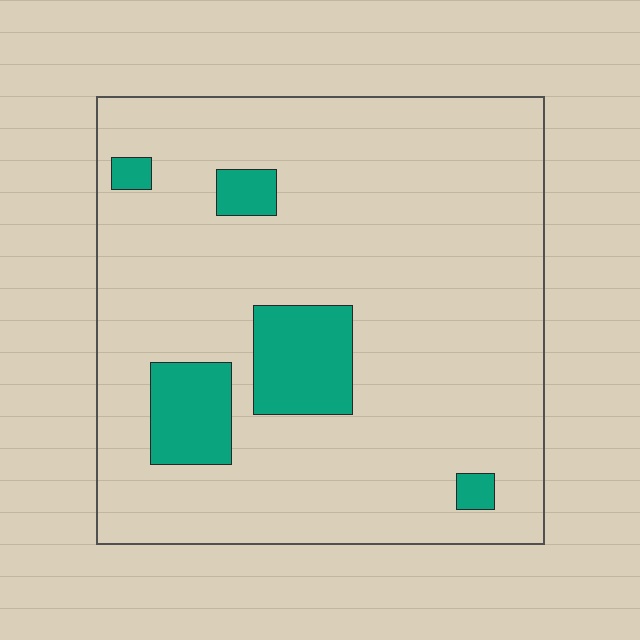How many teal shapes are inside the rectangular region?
5.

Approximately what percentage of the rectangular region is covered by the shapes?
Approximately 10%.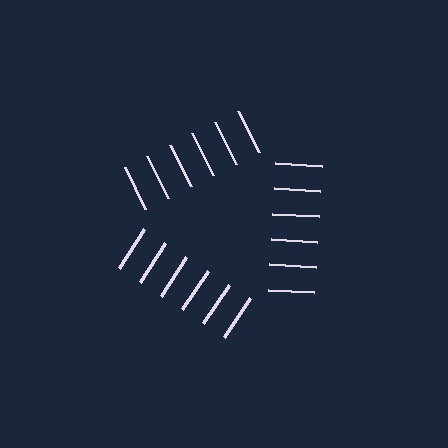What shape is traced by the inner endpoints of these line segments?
An illusory triangle — the line segments terminate on its edges but no continuous stroke is drawn.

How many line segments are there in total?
18 — 6 along each of the 3 edges.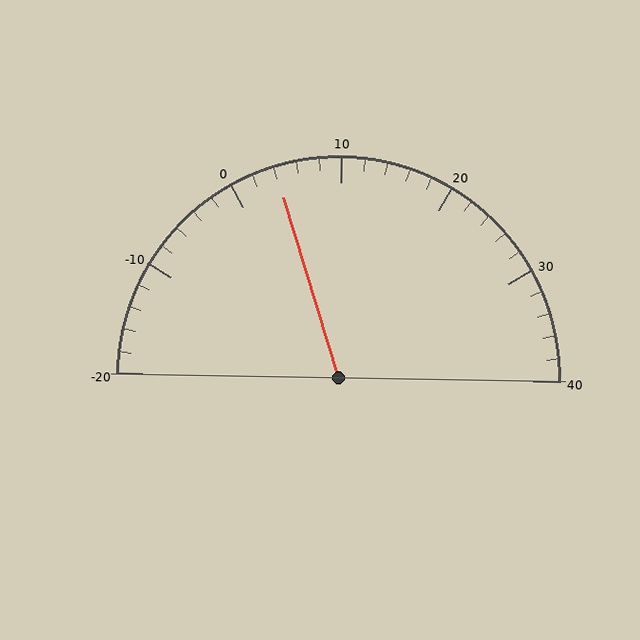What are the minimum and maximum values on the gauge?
The gauge ranges from -20 to 40.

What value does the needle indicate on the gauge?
The needle indicates approximately 4.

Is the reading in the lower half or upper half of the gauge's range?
The reading is in the lower half of the range (-20 to 40).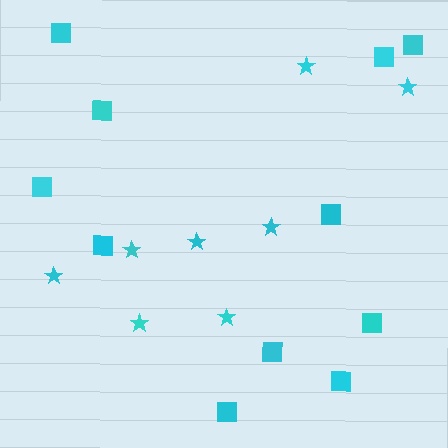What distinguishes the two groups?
There are 2 groups: one group of stars (8) and one group of squares (11).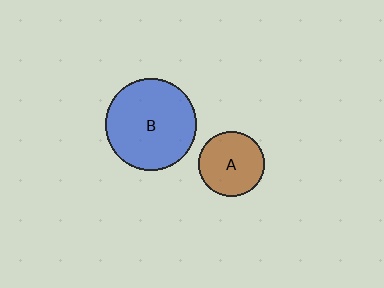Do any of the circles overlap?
No, none of the circles overlap.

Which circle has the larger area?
Circle B (blue).